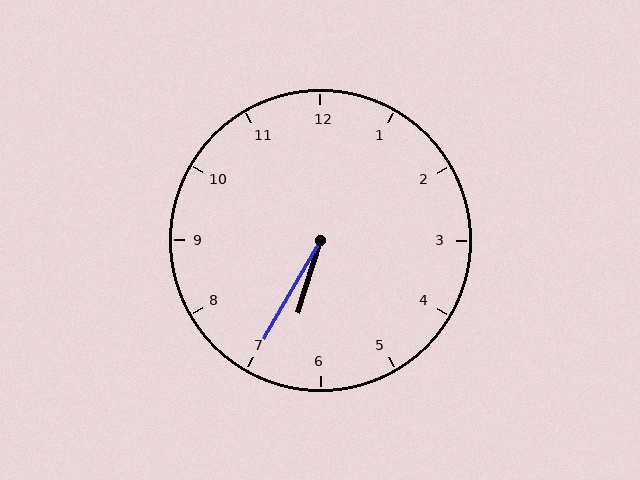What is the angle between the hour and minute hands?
Approximately 12 degrees.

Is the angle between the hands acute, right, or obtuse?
It is acute.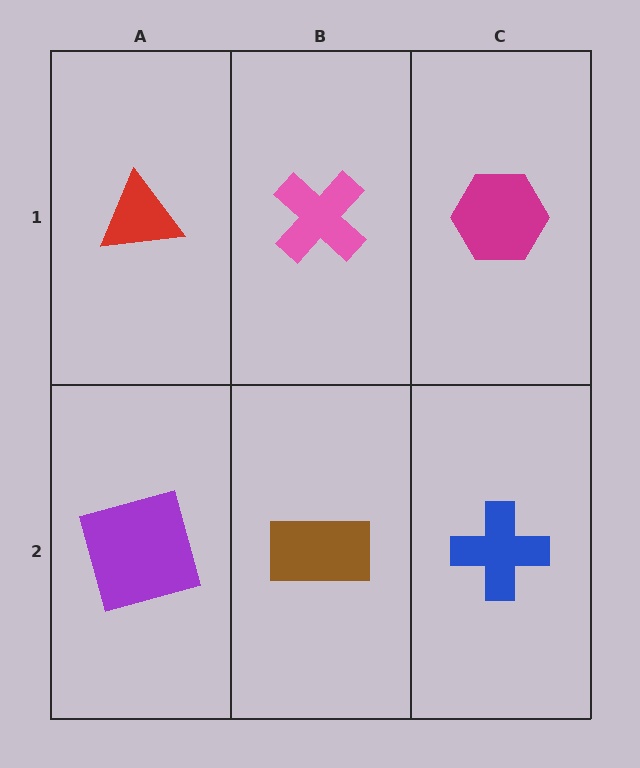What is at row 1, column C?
A magenta hexagon.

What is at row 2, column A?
A purple square.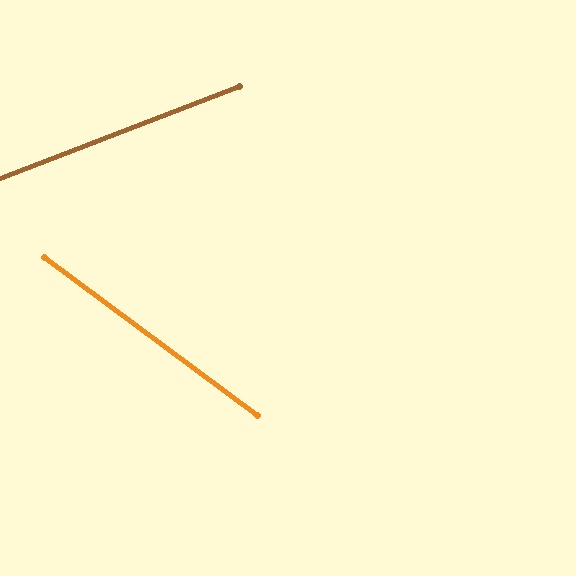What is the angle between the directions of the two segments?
Approximately 58 degrees.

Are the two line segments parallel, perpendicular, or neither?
Neither parallel nor perpendicular — they differ by about 58°.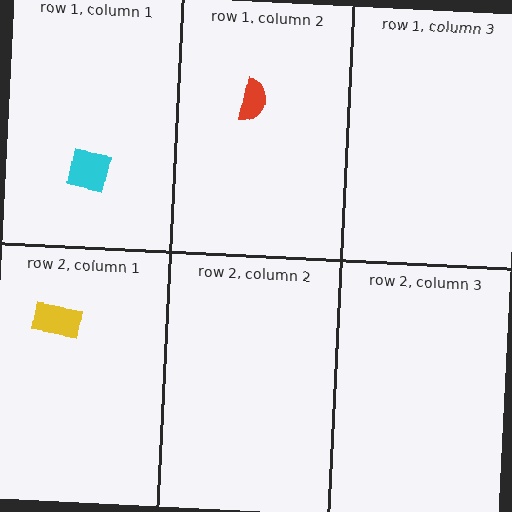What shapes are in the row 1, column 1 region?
The cyan square.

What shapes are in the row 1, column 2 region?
The red semicircle.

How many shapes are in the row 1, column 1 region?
1.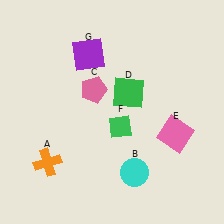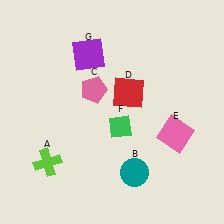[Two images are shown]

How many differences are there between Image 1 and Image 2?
There are 3 differences between the two images.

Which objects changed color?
A changed from orange to lime. B changed from cyan to teal. D changed from green to red.